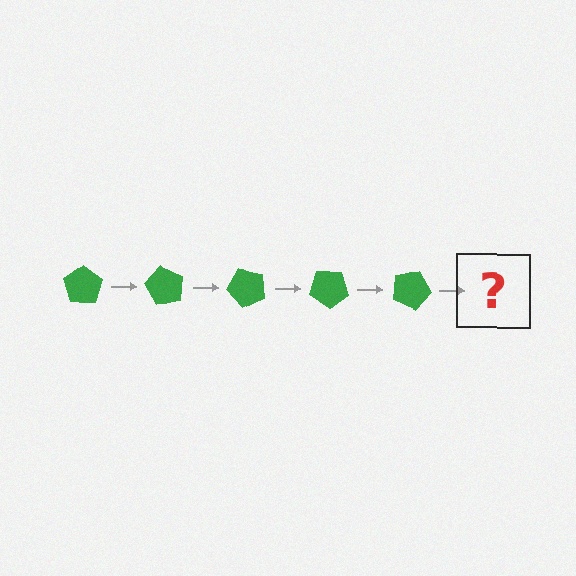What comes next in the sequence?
The next element should be a green pentagon rotated 300 degrees.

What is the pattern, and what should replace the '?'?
The pattern is that the pentagon rotates 60 degrees each step. The '?' should be a green pentagon rotated 300 degrees.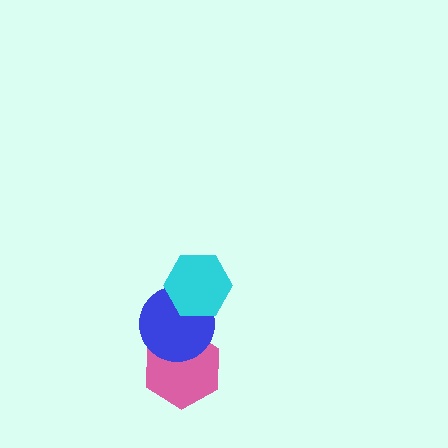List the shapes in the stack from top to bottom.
From top to bottom: the cyan hexagon, the blue circle, the pink hexagon.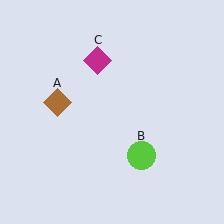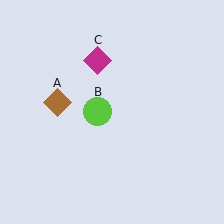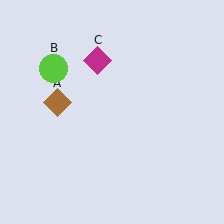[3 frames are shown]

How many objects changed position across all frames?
1 object changed position: lime circle (object B).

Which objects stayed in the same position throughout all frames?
Brown diamond (object A) and magenta diamond (object C) remained stationary.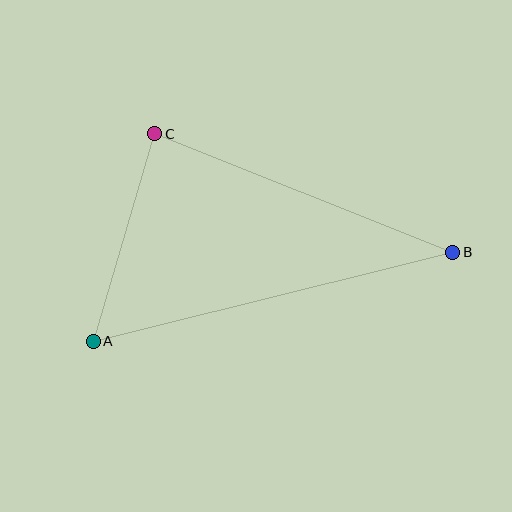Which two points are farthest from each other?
Points A and B are farthest from each other.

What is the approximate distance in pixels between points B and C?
The distance between B and C is approximately 321 pixels.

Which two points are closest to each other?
Points A and C are closest to each other.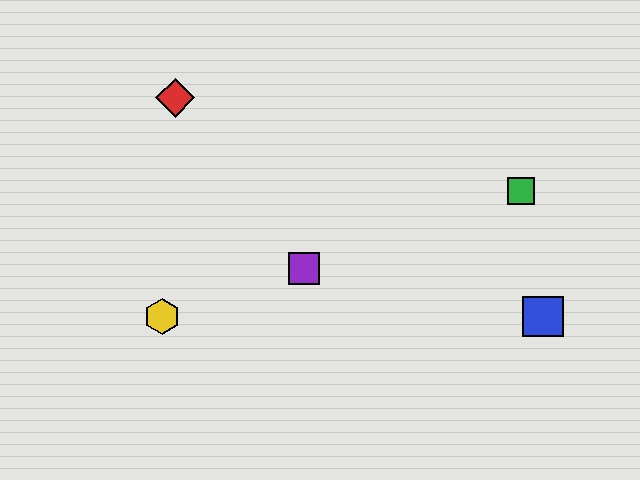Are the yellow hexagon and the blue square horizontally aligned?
Yes, both are at y≈316.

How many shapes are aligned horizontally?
2 shapes (the blue square, the yellow hexagon) are aligned horizontally.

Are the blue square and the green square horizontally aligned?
No, the blue square is at y≈316 and the green square is at y≈191.